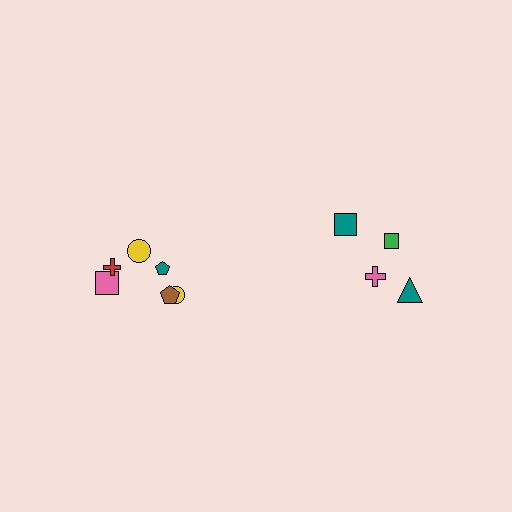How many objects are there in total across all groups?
There are 10 objects.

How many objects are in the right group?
There are 4 objects.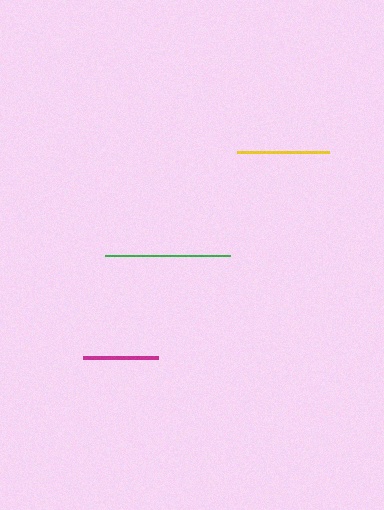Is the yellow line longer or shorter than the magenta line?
The yellow line is longer than the magenta line.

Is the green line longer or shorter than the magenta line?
The green line is longer than the magenta line.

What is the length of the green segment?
The green segment is approximately 125 pixels long.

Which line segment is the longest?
The green line is the longest at approximately 125 pixels.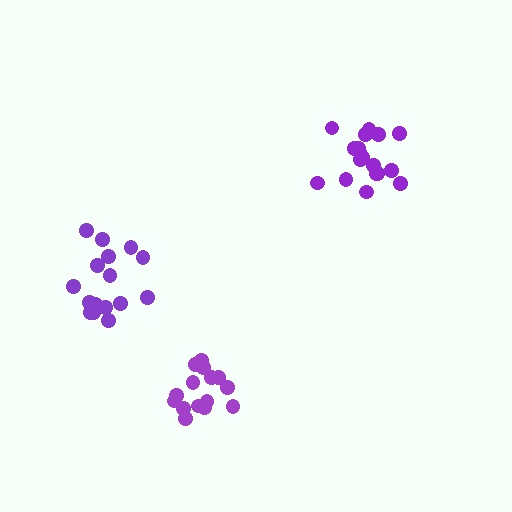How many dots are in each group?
Group 1: 15 dots, Group 2: 19 dots, Group 3: 16 dots (50 total).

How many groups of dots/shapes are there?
There are 3 groups.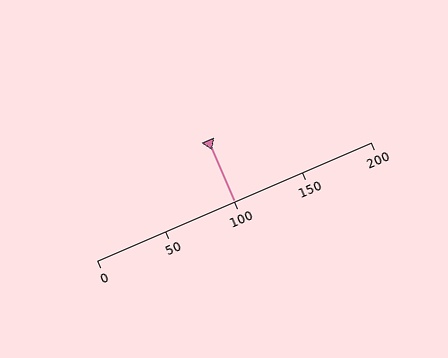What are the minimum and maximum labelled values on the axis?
The axis runs from 0 to 200.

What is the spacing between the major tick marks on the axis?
The major ticks are spaced 50 apart.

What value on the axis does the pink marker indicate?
The marker indicates approximately 100.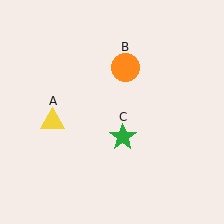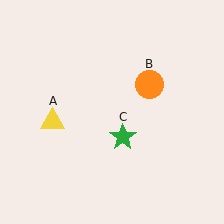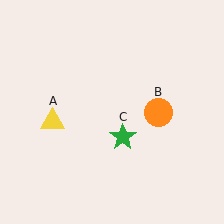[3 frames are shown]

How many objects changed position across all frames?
1 object changed position: orange circle (object B).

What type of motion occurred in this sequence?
The orange circle (object B) rotated clockwise around the center of the scene.